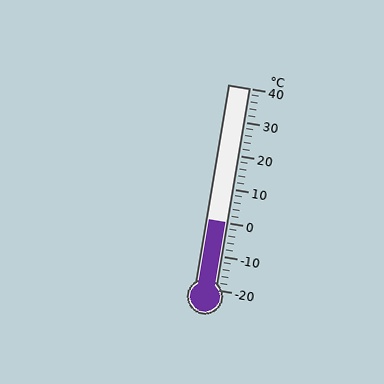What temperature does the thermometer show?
The thermometer shows approximately 0°C.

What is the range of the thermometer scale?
The thermometer scale ranges from -20°C to 40°C.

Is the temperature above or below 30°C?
The temperature is below 30°C.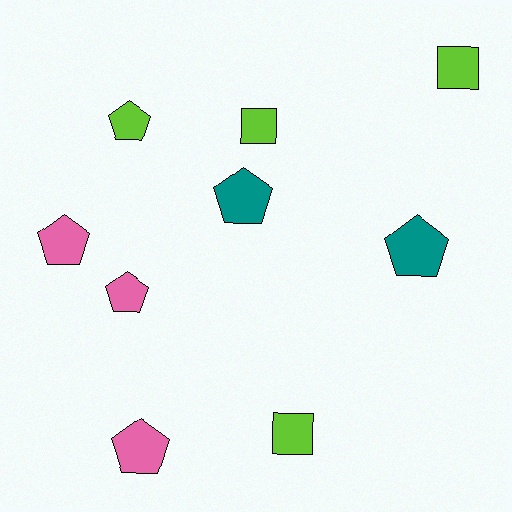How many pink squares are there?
There are no pink squares.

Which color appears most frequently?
Lime, with 4 objects.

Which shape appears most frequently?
Pentagon, with 6 objects.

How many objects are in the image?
There are 9 objects.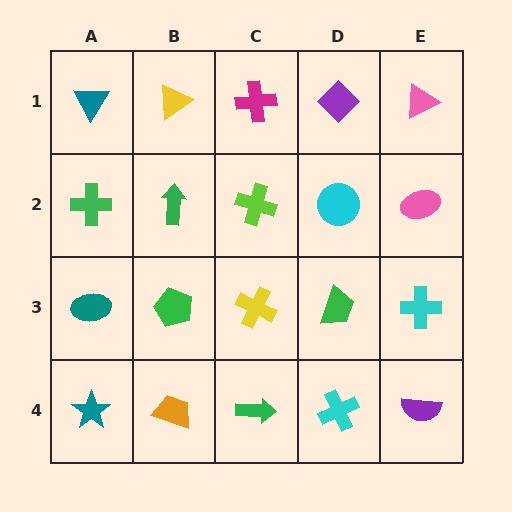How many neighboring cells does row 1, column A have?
2.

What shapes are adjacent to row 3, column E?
A pink ellipse (row 2, column E), a purple semicircle (row 4, column E), a green trapezoid (row 3, column D).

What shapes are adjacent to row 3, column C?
A lime cross (row 2, column C), a green arrow (row 4, column C), a green pentagon (row 3, column B), a green trapezoid (row 3, column D).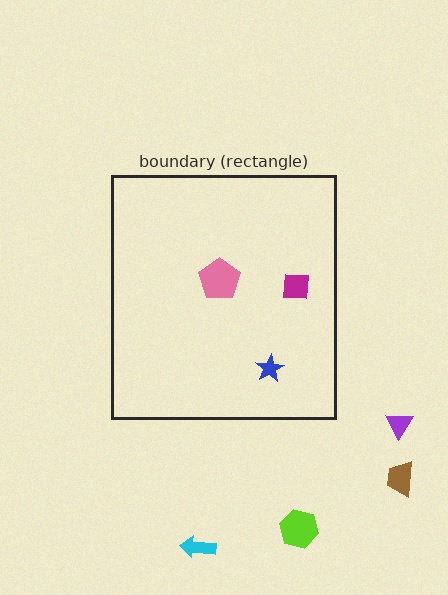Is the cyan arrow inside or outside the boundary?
Outside.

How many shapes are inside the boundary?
3 inside, 4 outside.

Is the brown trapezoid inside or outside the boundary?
Outside.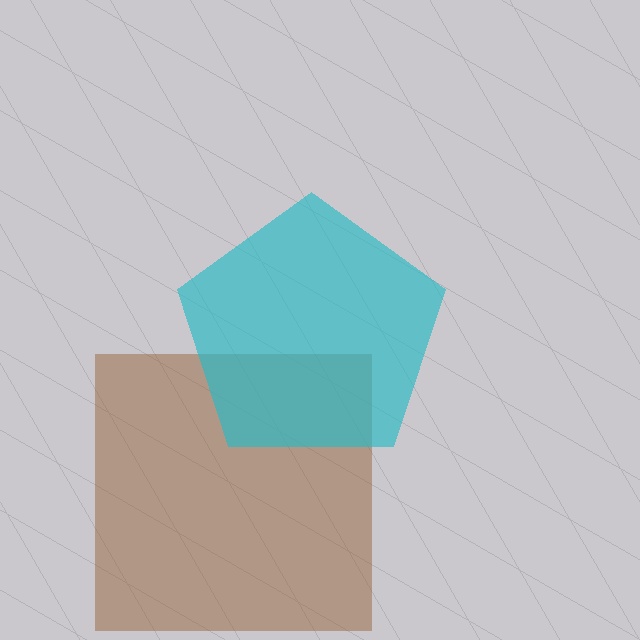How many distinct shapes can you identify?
There are 2 distinct shapes: a brown square, a cyan pentagon.